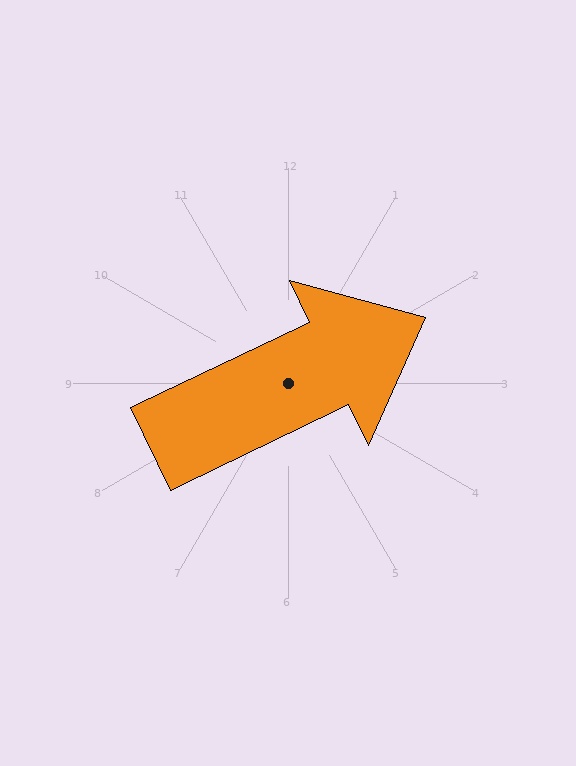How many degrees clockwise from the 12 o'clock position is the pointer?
Approximately 64 degrees.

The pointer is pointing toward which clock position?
Roughly 2 o'clock.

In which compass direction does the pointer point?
Northeast.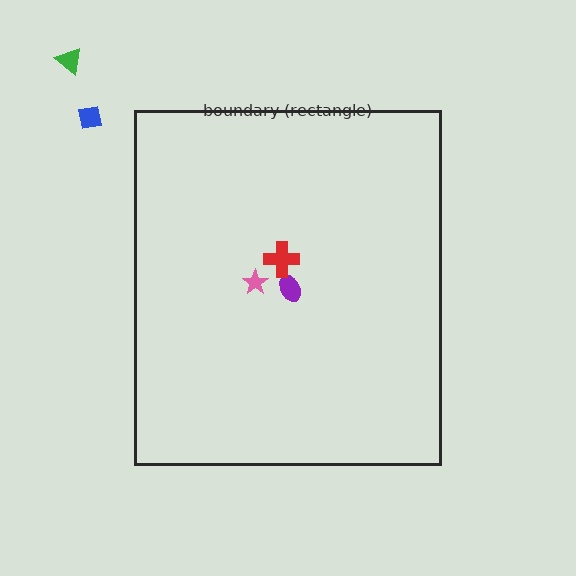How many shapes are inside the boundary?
3 inside, 2 outside.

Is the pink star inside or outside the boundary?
Inside.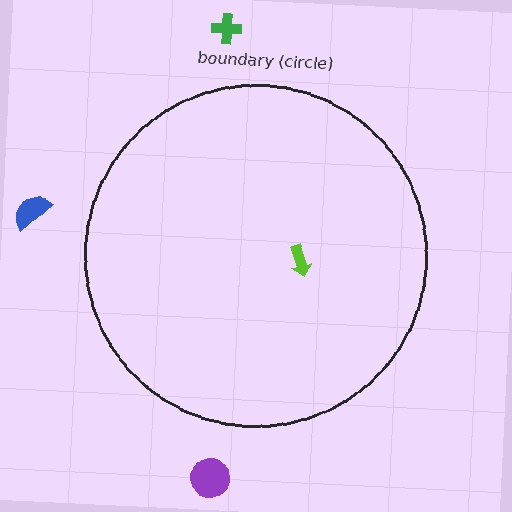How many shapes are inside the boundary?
1 inside, 3 outside.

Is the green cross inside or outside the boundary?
Outside.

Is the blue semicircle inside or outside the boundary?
Outside.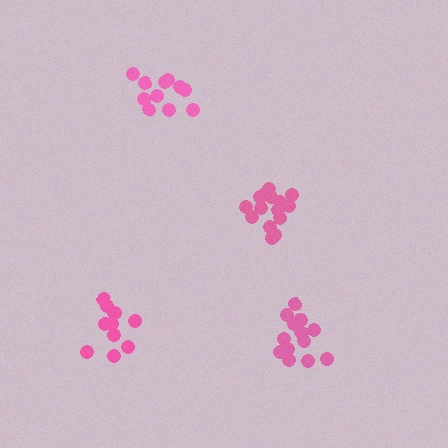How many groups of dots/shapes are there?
There are 4 groups.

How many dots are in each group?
Group 1: 14 dots, Group 2: 11 dots, Group 3: 15 dots, Group 4: 11 dots (51 total).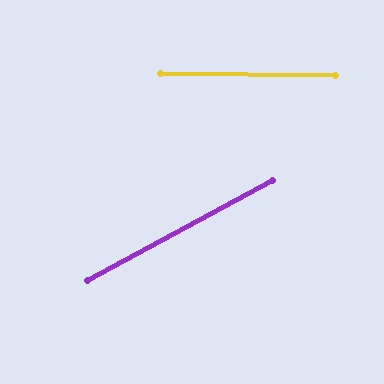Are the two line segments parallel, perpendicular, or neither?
Neither parallel nor perpendicular — they differ by about 29°.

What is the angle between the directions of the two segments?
Approximately 29 degrees.